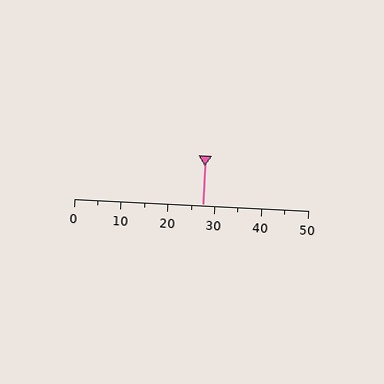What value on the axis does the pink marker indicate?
The marker indicates approximately 27.5.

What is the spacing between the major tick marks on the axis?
The major ticks are spaced 10 apart.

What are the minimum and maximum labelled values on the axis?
The axis runs from 0 to 50.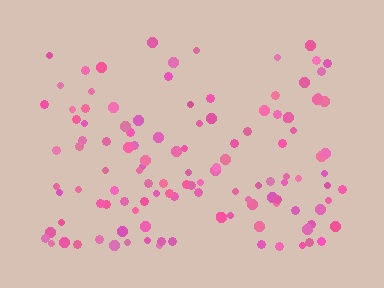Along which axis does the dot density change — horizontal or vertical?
Vertical.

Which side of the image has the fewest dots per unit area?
The top.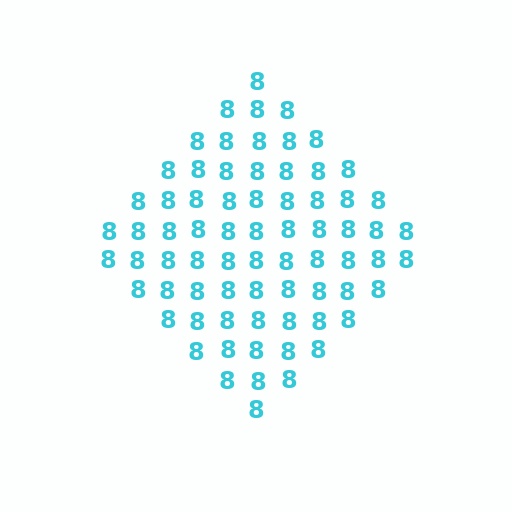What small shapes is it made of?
It is made of small digit 8's.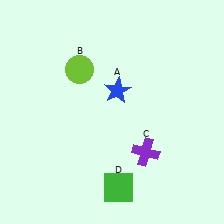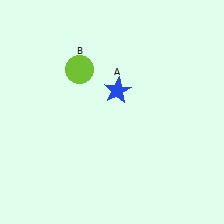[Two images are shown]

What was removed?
The green square (D), the purple cross (C) were removed in Image 2.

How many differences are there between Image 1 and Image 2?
There are 2 differences between the two images.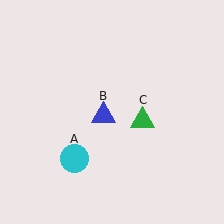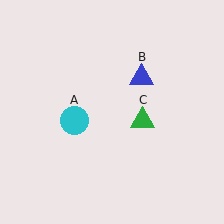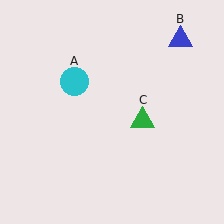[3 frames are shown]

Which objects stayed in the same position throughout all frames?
Green triangle (object C) remained stationary.